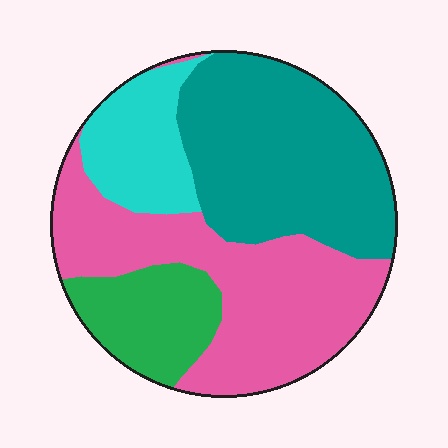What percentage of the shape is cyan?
Cyan covers 14% of the shape.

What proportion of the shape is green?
Green takes up about one eighth (1/8) of the shape.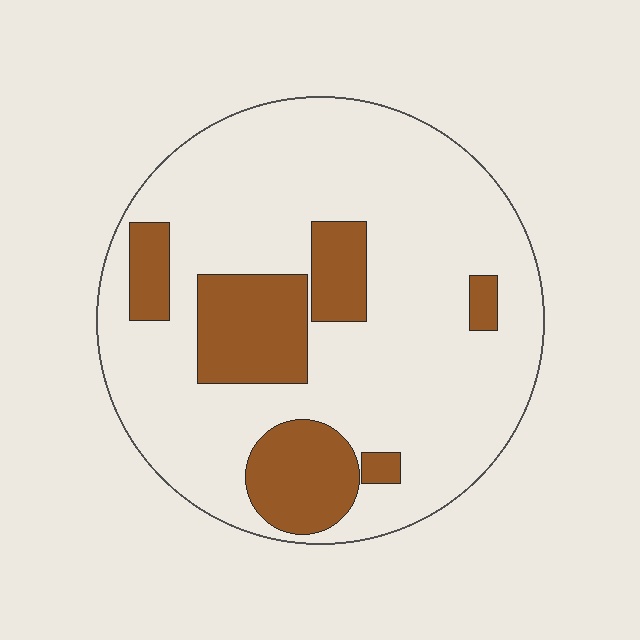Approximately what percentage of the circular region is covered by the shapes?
Approximately 20%.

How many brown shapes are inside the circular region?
6.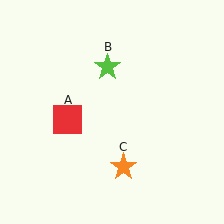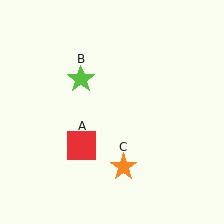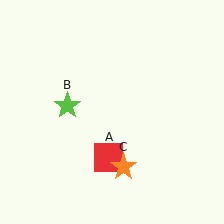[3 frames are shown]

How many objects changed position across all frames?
2 objects changed position: red square (object A), lime star (object B).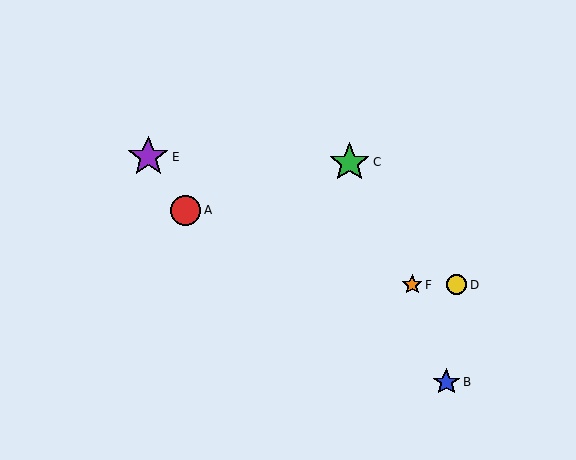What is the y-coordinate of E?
Object E is at y≈157.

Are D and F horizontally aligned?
Yes, both are at y≈285.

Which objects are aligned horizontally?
Objects D, F are aligned horizontally.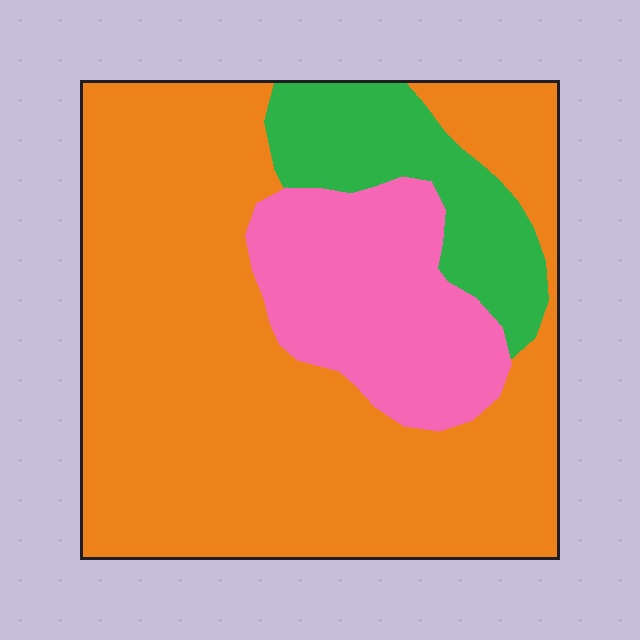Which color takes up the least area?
Green, at roughly 15%.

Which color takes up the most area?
Orange, at roughly 65%.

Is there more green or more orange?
Orange.